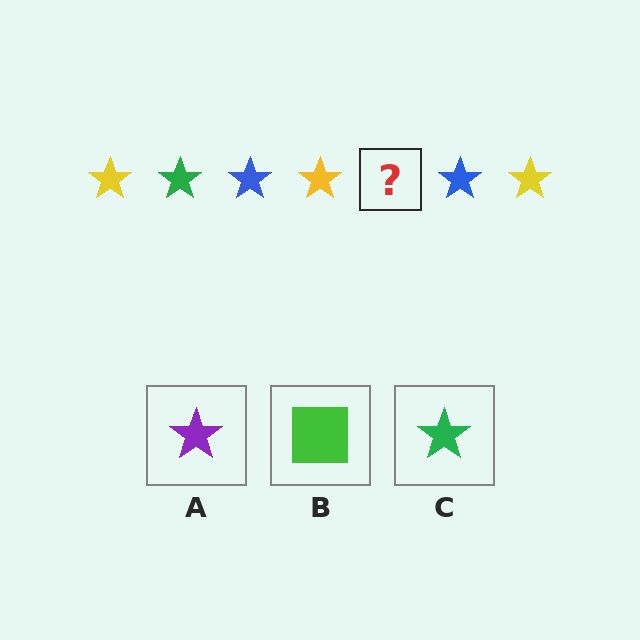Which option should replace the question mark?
Option C.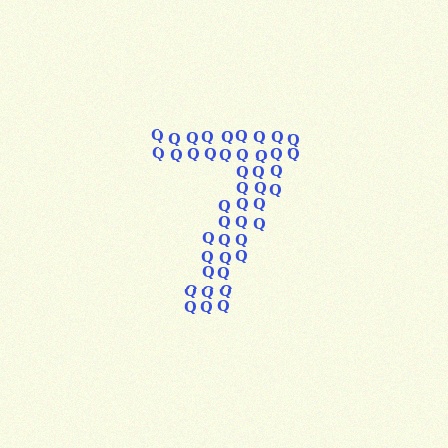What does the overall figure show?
The overall figure shows the digit 7.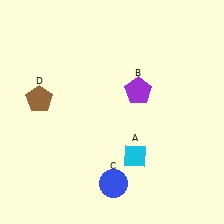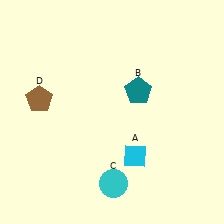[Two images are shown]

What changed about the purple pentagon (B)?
In Image 1, B is purple. In Image 2, it changed to teal.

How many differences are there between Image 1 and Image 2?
There are 2 differences between the two images.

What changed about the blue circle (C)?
In Image 1, C is blue. In Image 2, it changed to cyan.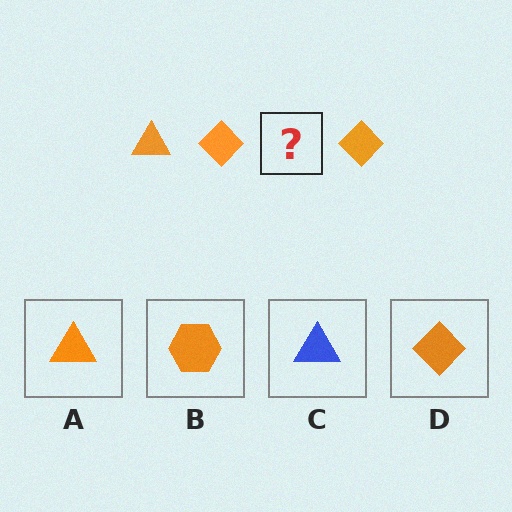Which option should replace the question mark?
Option A.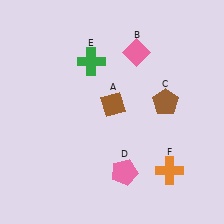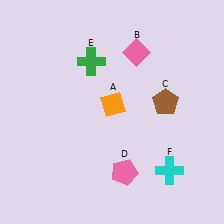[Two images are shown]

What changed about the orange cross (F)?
In Image 1, F is orange. In Image 2, it changed to cyan.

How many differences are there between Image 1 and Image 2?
There are 2 differences between the two images.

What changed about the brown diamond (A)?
In Image 1, A is brown. In Image 2, it changed to orange.